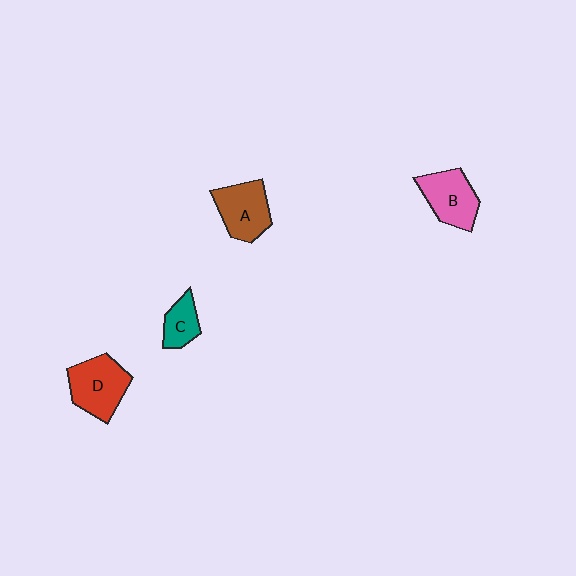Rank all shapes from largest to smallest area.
From largest to smallest: D (red), A (brown), B (pink), C (teal).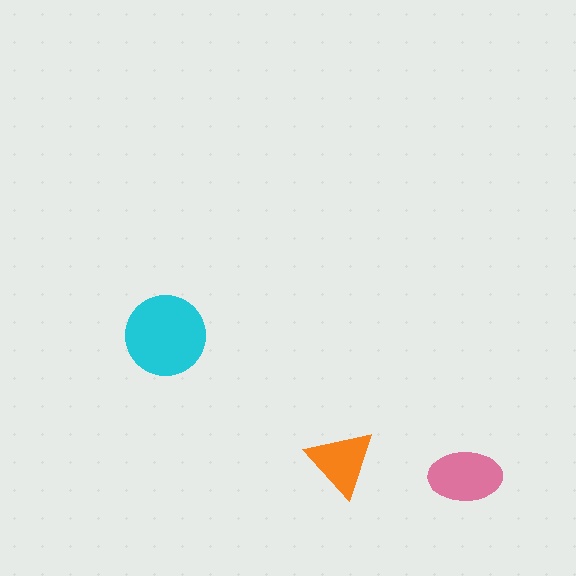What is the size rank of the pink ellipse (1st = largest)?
2nd.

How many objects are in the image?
There are 3 objects in the image.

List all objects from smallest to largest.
The orange triangle, the pink ellipse, the cyan circle.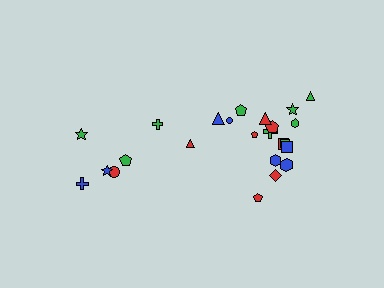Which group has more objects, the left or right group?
The right group.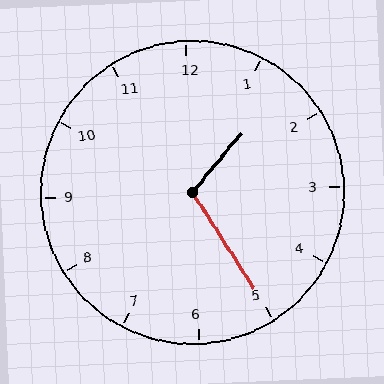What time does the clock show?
1:25.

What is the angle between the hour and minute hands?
Approximately 108 degrees.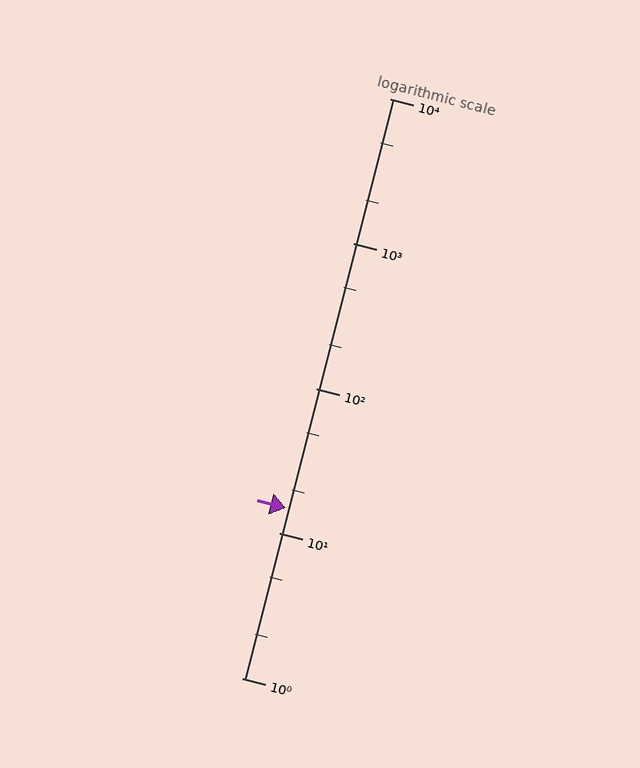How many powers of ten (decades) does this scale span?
The scale spans 4 decades, from 1 to 10000.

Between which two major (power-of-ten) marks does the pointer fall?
The pointer is between 10 and 100.